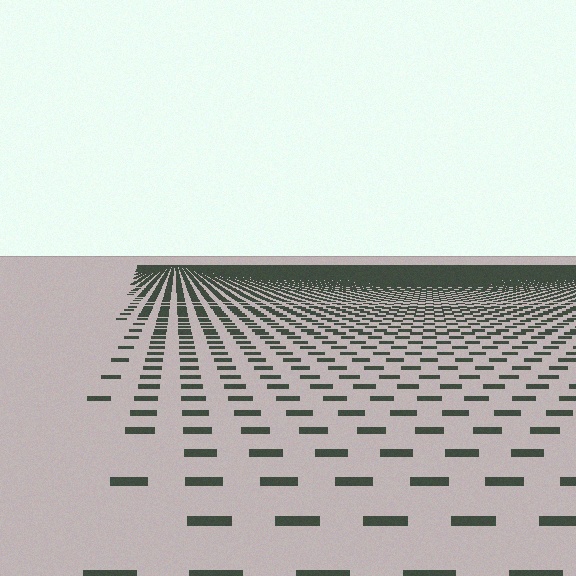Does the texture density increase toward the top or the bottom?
Density increases toward the top.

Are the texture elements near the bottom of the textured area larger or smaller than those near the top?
Larger. Near the bottom, elements are closer to the viewer and appear at a bigger on-screen size.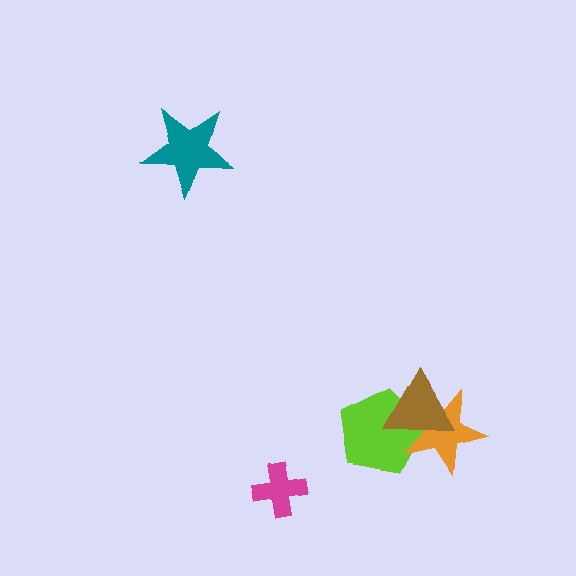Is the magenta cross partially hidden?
No, no other shape covers it.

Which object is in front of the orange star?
The brown triangle is in front of the orange star.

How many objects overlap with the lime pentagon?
2 objects overlap with the lime pentagon.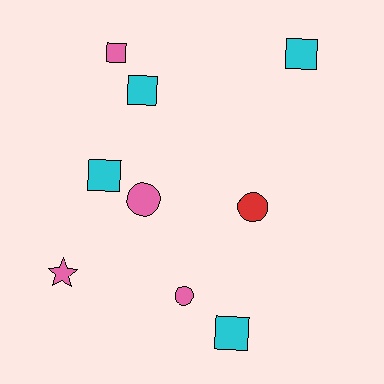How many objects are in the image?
There are 9 objects.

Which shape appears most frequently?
Square, with 5 objects.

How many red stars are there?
There are no red stars.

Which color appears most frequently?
Pink, with 4 objects.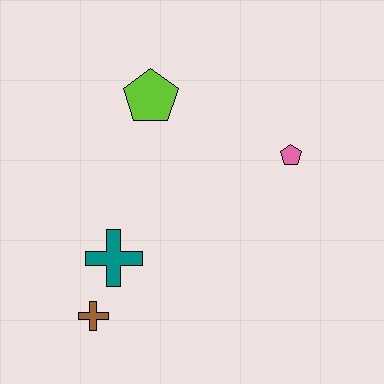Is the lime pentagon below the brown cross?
No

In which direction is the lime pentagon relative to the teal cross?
The lime pentagon is above the teal cross.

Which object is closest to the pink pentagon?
The lime pentagon is closest to the pink pentagon.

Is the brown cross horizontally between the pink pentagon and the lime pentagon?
No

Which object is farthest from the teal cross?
The pink pentagon is farthest from the teal cross.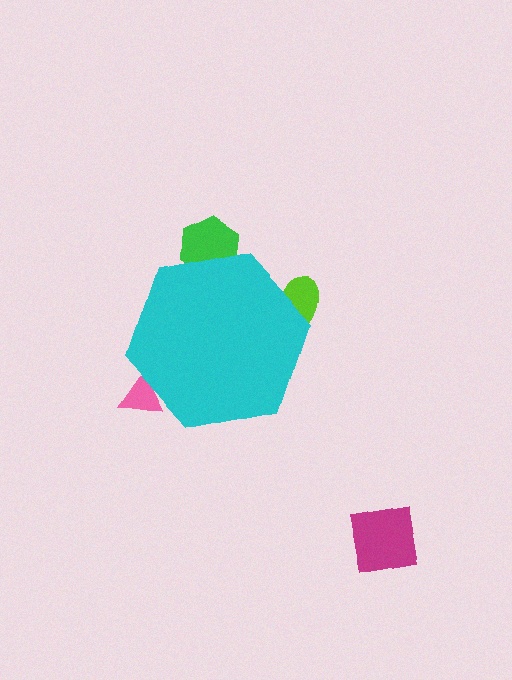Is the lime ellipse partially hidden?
Yes, the lime ellipse is partially hidden behind the cyan hexagon.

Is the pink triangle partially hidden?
Yes, the pink triangle is partially hidden behind the cyan hexagon.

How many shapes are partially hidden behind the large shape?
3 shapes are partially hidden.